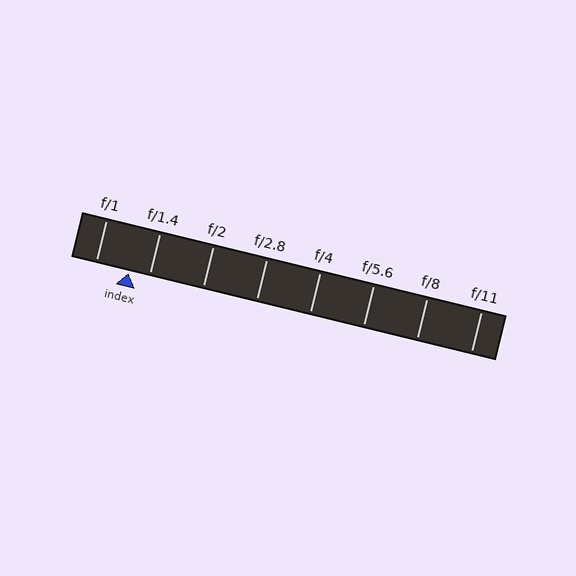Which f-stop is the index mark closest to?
The index mark is closest to f/1.4.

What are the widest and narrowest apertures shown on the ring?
The widest aperture shown is f/1 and the narrowest is f/11.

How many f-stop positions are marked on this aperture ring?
There are 8 f-stop positions marked.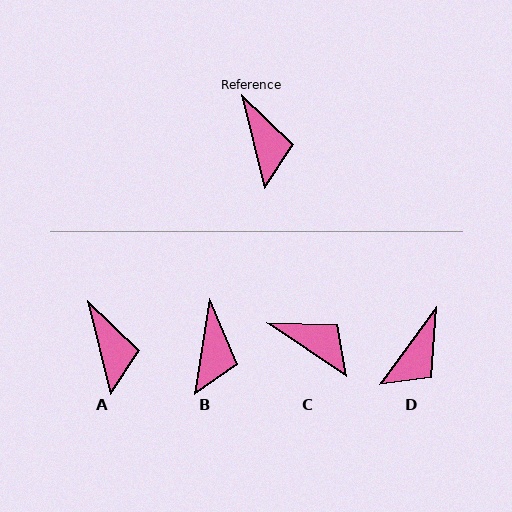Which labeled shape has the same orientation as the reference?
A.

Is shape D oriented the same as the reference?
No, it is off by about 50 degrees.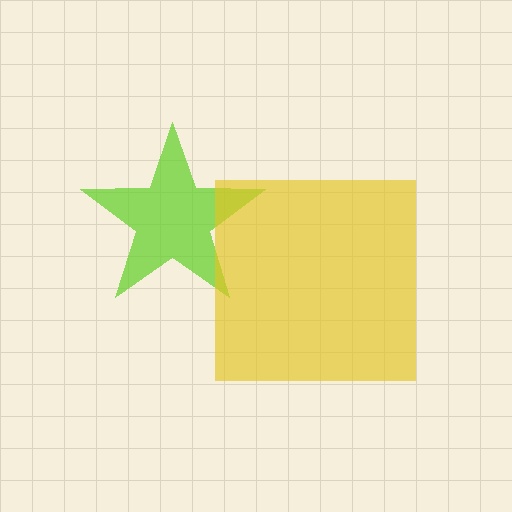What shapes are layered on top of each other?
The layered shapes are: a lime star, a yellow square.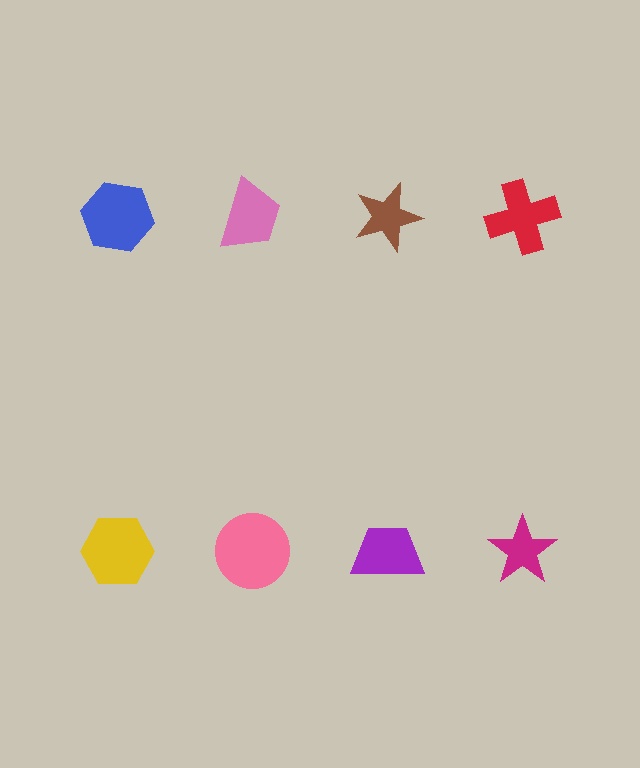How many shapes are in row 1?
4 shapes.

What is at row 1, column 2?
A pink trapezoid.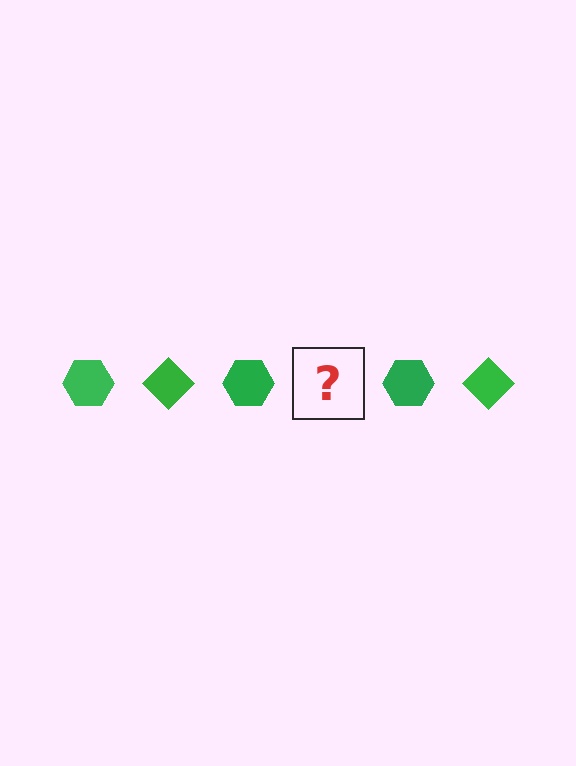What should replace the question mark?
The question mark should be replaced with a green diamond.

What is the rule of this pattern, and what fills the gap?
The rule is that the pattern cycles through hexagon, diamond shapes in green. The gap should be filled with a green diamond.